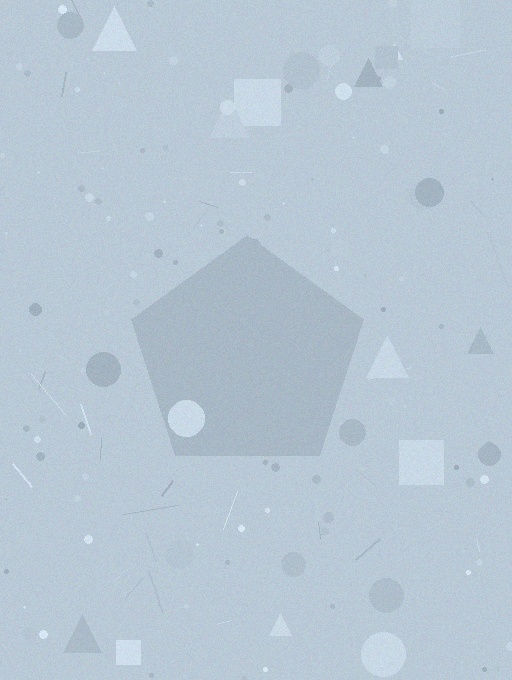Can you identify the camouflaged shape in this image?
The camouflaged shape is a pentagon.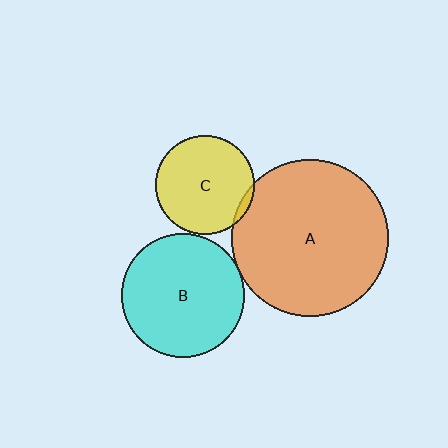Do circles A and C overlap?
Yes.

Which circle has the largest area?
Circle A (orange).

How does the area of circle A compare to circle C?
Approximately 2.5 times.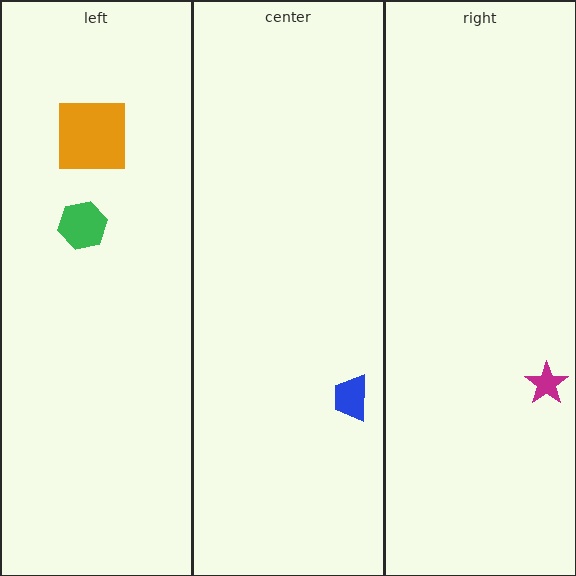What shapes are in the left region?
The green hexagon, the orange square.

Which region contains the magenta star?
The right region.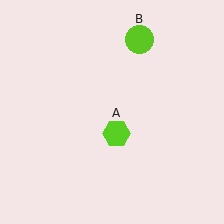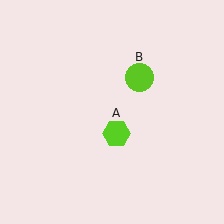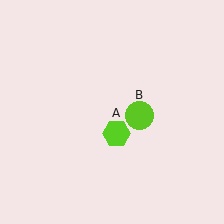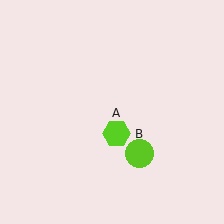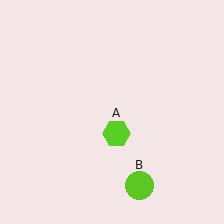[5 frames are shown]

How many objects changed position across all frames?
1 object changed position: lime circle (object B).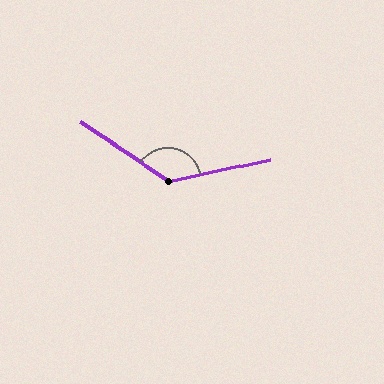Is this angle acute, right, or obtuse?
It is obtuse.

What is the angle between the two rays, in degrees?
Approximately 134 degrees.